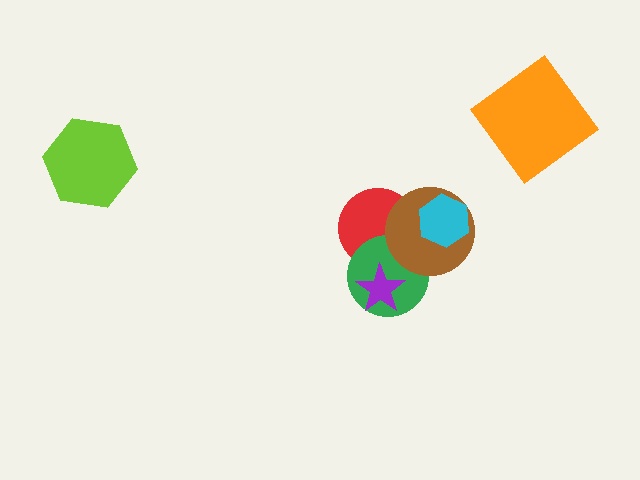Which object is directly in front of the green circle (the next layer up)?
The brown circle is directly in front of the green circle.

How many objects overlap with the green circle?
3 objects overlap with the green circle.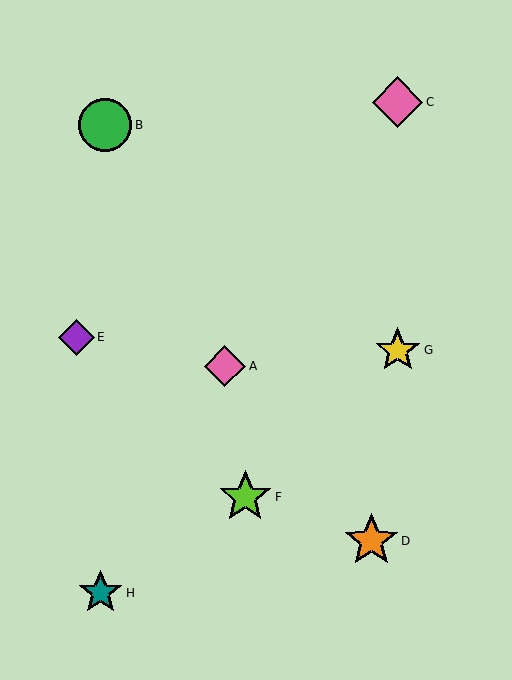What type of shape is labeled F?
Shape F is a lime star.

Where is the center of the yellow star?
The center of the yellow star is at (398, 350).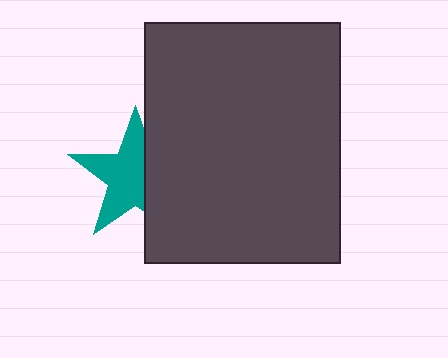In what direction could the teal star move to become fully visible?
The teal star could move left. That would shift it out from behind the dark gray rectangle entirely.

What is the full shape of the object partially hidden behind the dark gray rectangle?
The partially hidden object is a teal star.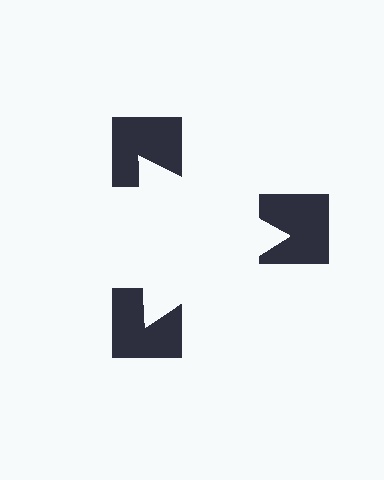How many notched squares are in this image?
There are 3 — one at each vertex of the illusory triangle.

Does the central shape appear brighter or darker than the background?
It typically appears slightly brighter than the background, even though no actual brightness change is drawn.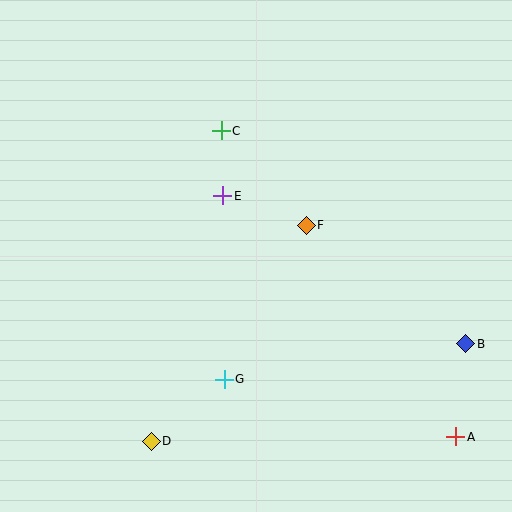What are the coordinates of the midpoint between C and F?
The midpoint between C and F is at (264, 178).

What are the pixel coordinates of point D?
Point D is at (151, 441).